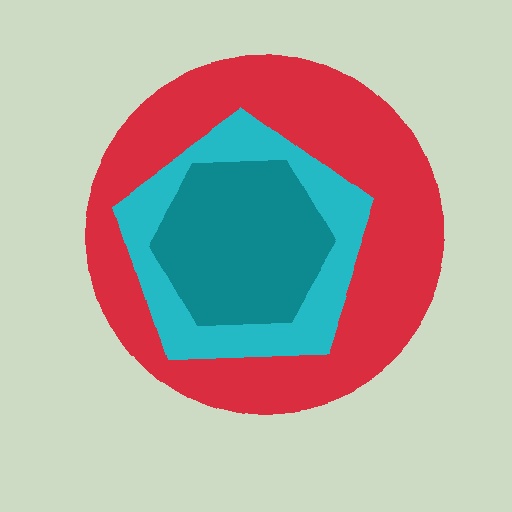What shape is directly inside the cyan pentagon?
The teal hexagon.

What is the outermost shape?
The red circle.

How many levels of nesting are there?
3.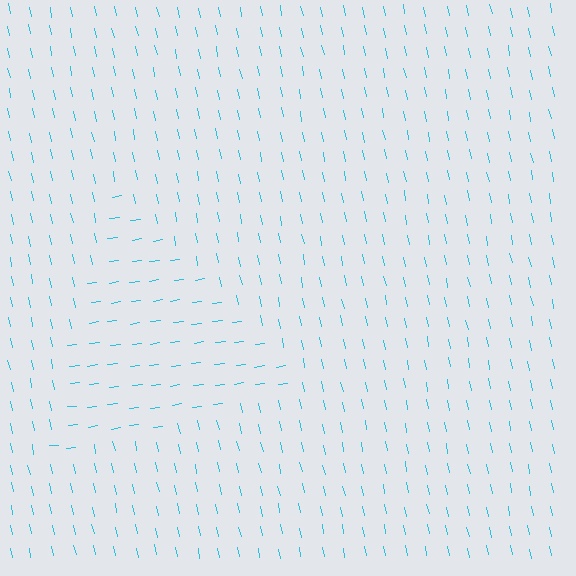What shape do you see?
I see a triangle.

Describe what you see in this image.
The image is filled with small cyan line segments. A triangle region in the image has lines oriented differently from the surrounding lines, creating a visible texture boundary.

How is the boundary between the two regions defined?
The boundary is defined purely by a change in line orientation (approximately 86 degrees difference). All lines are the same color and thickness.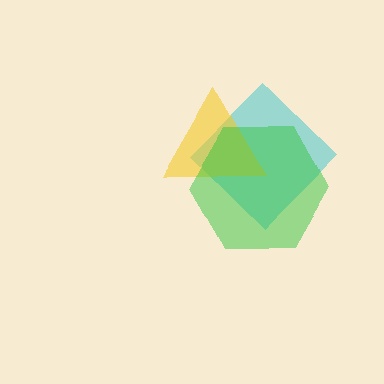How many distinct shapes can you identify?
There are 3 distinct shapes: a cyan diamond, a yellow triangle, a green hexagon.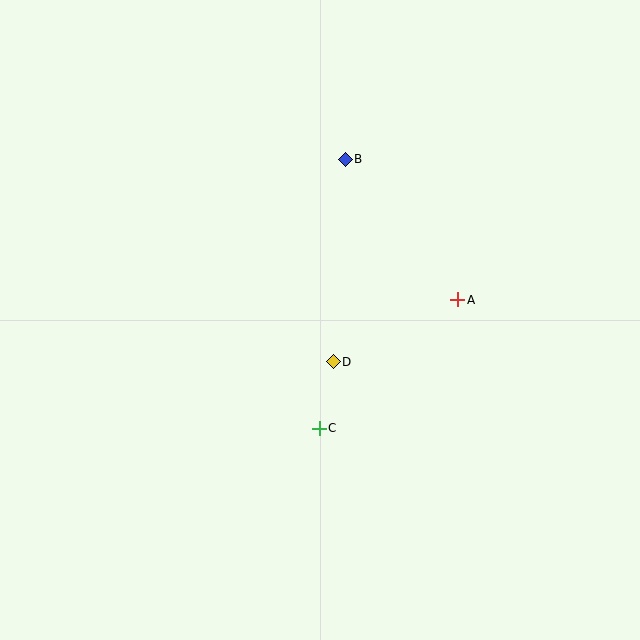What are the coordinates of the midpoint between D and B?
The midpoint between D and B is at (339, 260).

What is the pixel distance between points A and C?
The distance between A and C is 189 pixels.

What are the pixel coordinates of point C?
Point C is at (319, 428).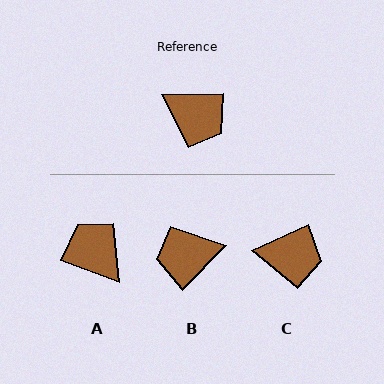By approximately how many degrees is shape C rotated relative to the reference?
Approximately 24 degrees counter-clockwise.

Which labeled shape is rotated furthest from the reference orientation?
A, about 159 degrees away.